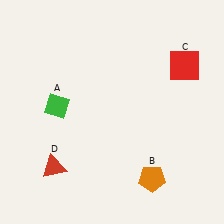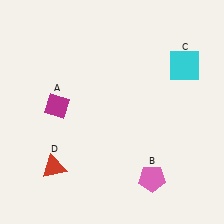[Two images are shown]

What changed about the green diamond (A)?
In Image 1, A is green. In Image 2, it changed to magenta.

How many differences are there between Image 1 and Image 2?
There are 3 differences between the two images.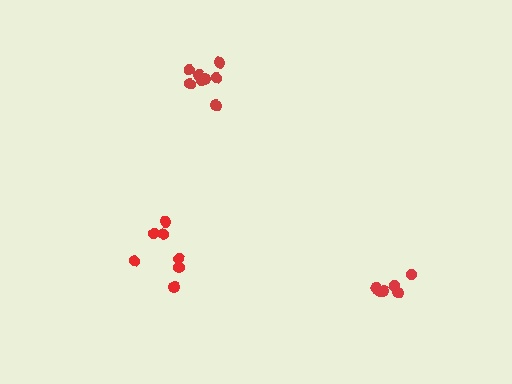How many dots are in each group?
Group 1: 8 dots, Group 2: 6 dots, Group 3: 7 dots (21 total).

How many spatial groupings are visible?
There are 3 spatial groupings.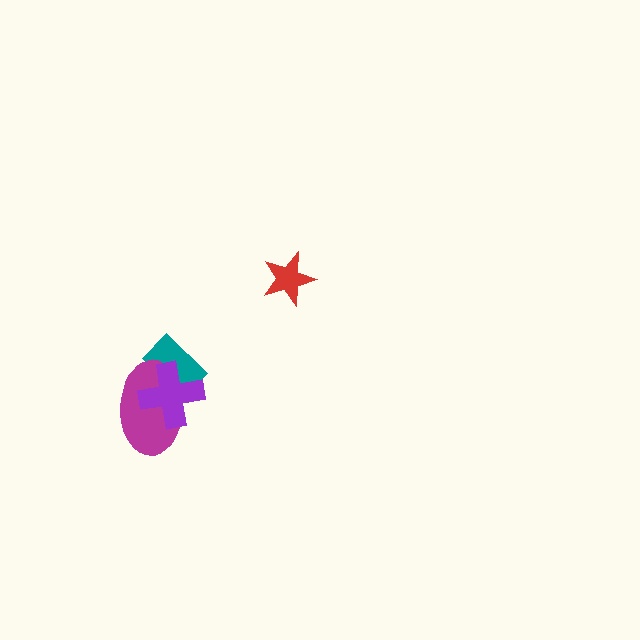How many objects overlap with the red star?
0 objects overlap with the red star.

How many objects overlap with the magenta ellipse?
2 objects overlap with the magenta ellipse.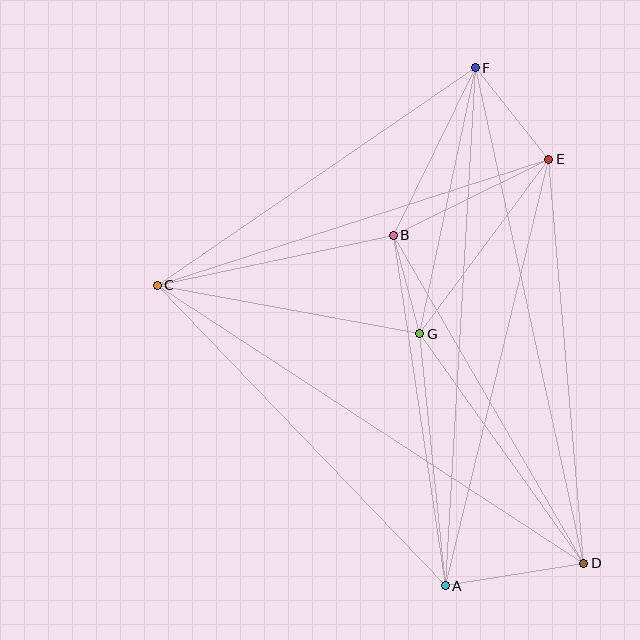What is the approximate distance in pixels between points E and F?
The distance between E and F is approximately 118 pixels.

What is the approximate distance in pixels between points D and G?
The distance between D and G is approximately 282 pixels.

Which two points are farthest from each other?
Points A and F are farthest from each other.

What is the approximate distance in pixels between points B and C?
The distance between B and C is approximately 241 pixels.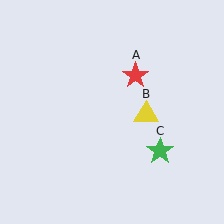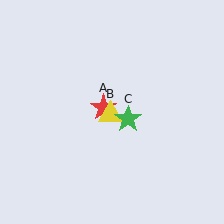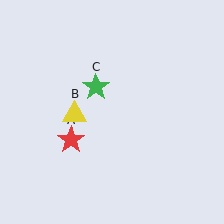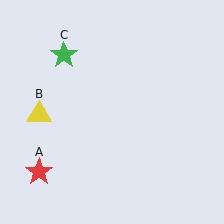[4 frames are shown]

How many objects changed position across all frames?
3 objects changed position: red star (object A), yellow triangle (object B), green star (object C).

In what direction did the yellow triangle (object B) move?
The yellow triangle (object B) moved left.